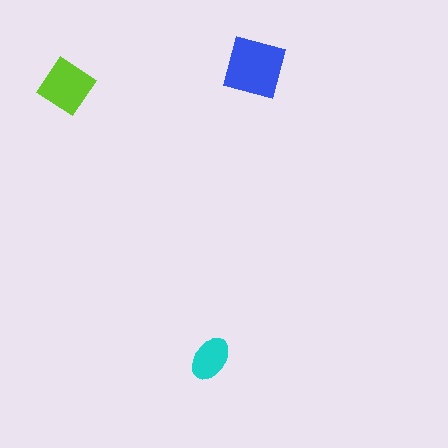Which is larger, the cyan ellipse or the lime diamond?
The lime diamond.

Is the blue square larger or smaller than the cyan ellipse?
Larger.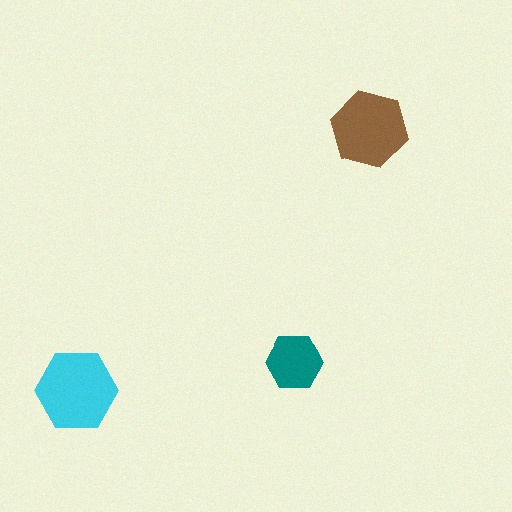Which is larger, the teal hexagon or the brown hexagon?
The brown one.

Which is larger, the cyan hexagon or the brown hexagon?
The cyan one.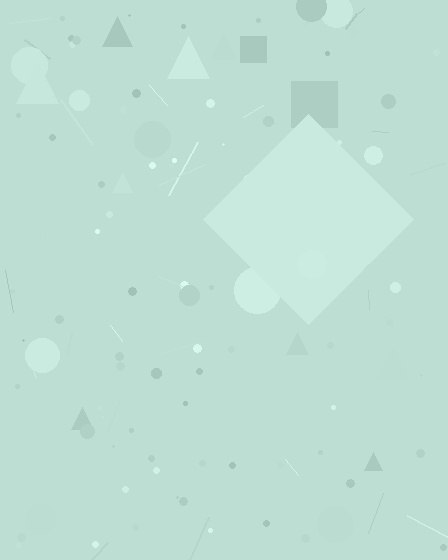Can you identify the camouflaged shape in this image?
The camouflaged shape is a diamond.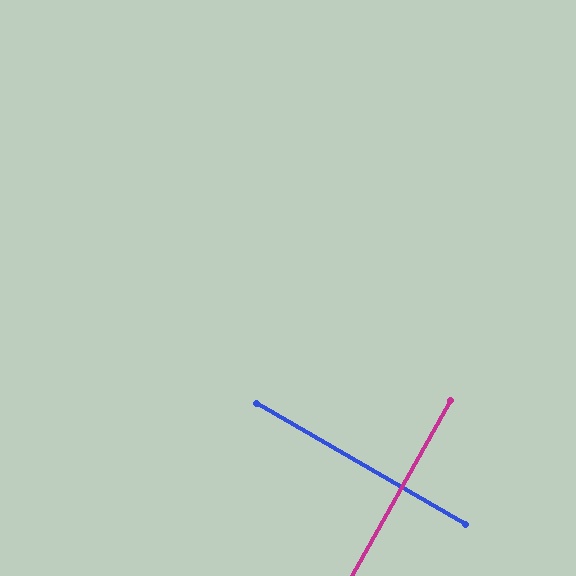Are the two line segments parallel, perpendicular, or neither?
Perpendicular — they meet at approximately 89°.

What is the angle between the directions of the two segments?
Approximately 89 degrees.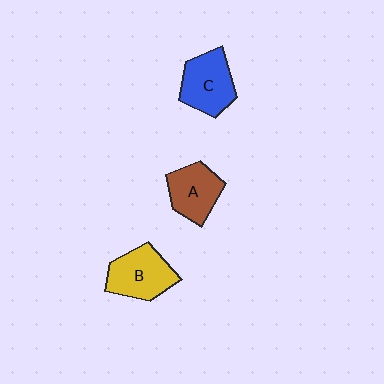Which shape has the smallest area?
Shape A (brown).